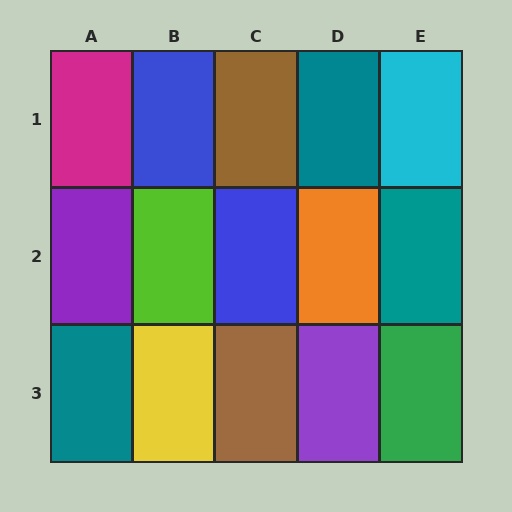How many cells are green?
1 cell is green.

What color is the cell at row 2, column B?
Lime.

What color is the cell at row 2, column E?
Teal.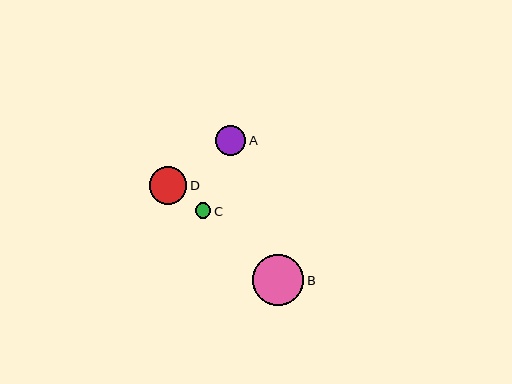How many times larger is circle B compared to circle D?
Circle B is approximately 1.4 times the size of circle D.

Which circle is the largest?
Circle B is the largest with a size of approximately 51 pixels.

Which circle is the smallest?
Circle C is the smallest with a size of approximately 16 pixels.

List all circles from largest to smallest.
From largest to smallest: B, D, A, C.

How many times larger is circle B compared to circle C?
Circle B is approximately 3.2 times the size of circle C.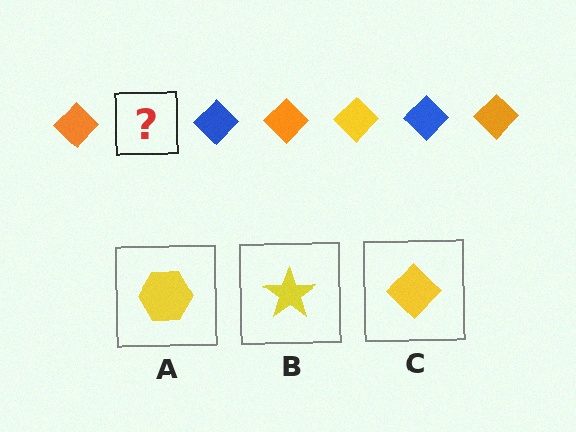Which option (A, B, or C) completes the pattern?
C.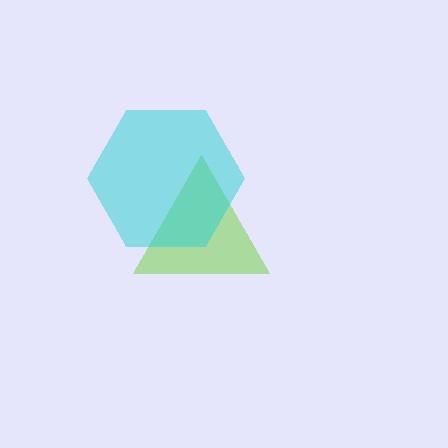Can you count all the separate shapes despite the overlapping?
Yes, there are 2 separate shapes.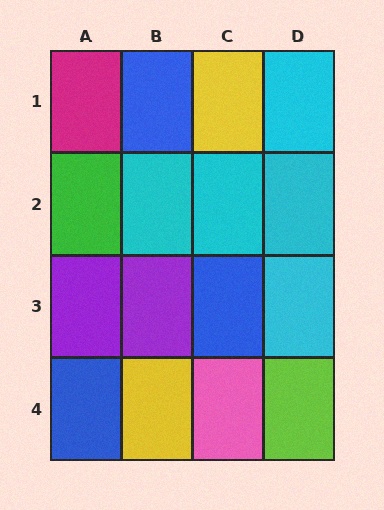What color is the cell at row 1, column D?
Cyan.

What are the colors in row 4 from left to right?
Blue, yellow, pink, lime.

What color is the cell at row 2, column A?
Green.